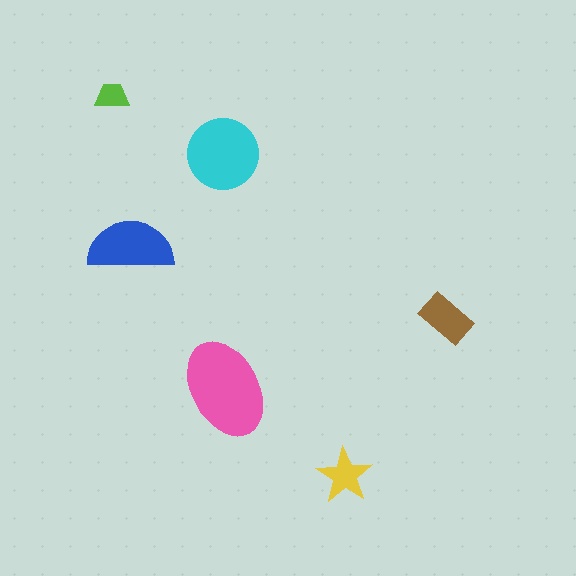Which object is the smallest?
The lime trapezoid.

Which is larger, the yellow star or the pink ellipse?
The pink ellipse.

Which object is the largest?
The pink ellipse.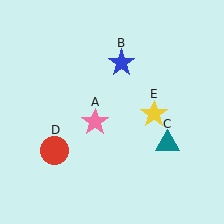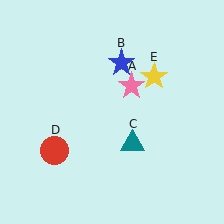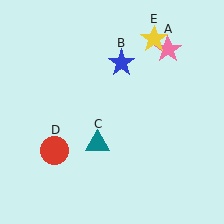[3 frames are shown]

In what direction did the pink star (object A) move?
The pink star (object A) moved up and to the right.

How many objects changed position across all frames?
3 objects changed position: pink star (object A), teal triangle (object C), yellow star (object E).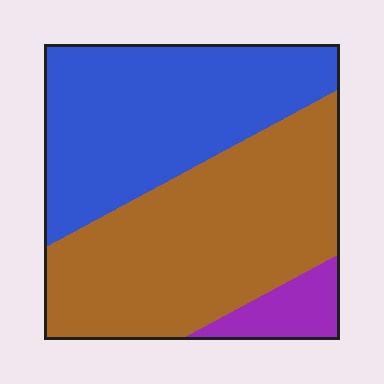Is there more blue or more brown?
Brown.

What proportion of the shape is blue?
Blue takes up about two fifths (2/5) of the shape.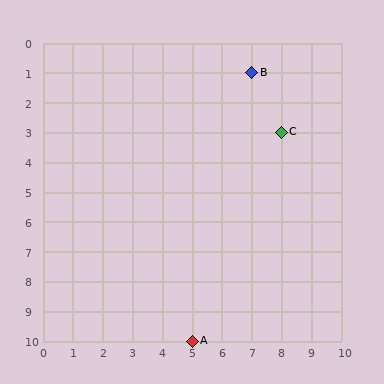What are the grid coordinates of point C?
Point C is at grid coordinates (8, 3).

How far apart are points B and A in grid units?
Points B and A are 2 columns and 9 rows apart (about 9.2 grid units diagonally).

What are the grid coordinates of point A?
Point A is at grid coordinates (5, 10).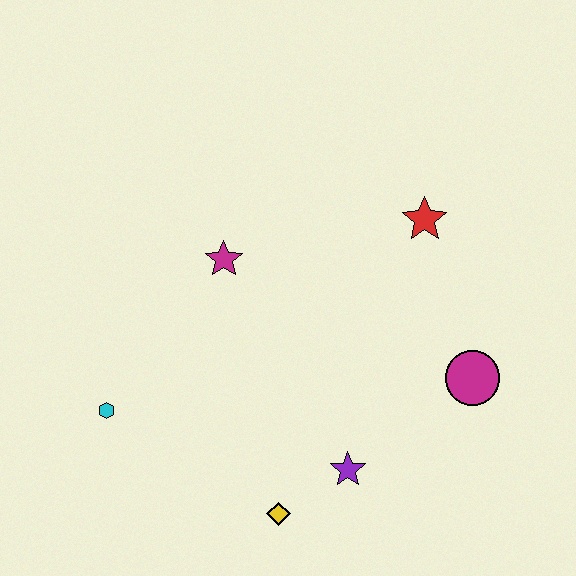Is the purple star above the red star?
No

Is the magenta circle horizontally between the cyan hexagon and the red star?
No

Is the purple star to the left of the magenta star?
No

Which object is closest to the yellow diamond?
The purple star is closest to the yellow diamond.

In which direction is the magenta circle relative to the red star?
The magenta circle is below the red star.